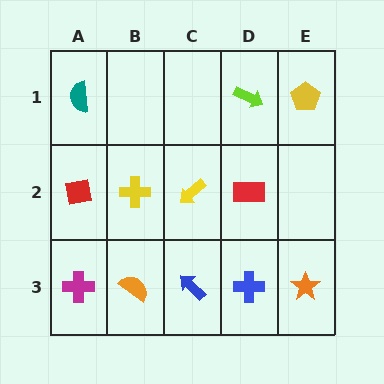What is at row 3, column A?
A magenta cross.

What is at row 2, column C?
A yellow arrow.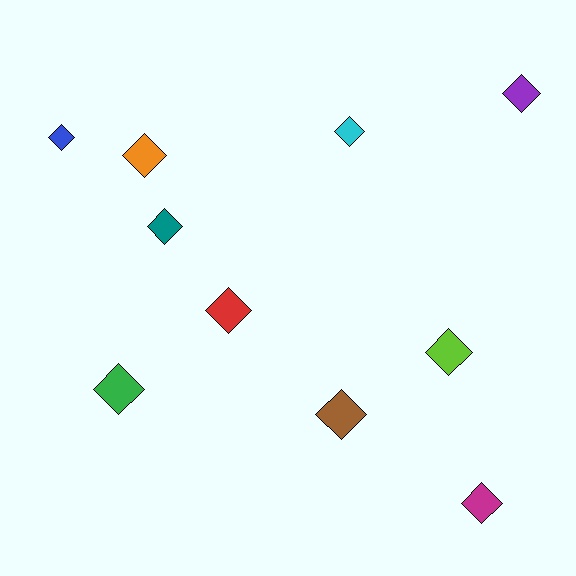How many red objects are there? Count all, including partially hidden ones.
There is 1 red object.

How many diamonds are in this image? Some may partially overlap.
There are 10 diamonds.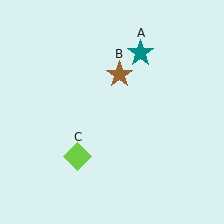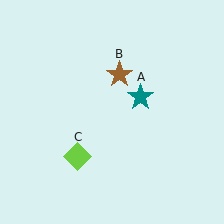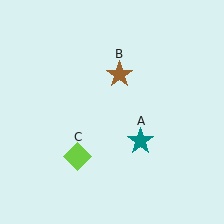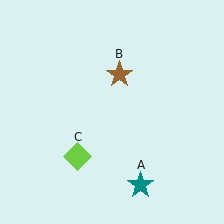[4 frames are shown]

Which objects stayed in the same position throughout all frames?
Brown star (object B) and lime diamond (object C) remained stationary.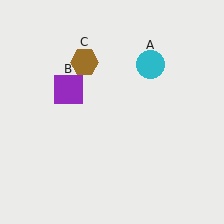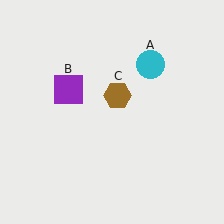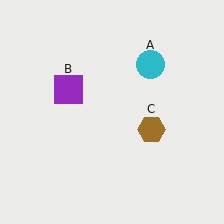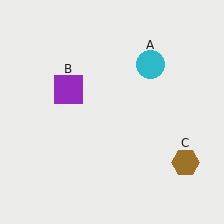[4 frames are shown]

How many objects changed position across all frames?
1 object changed position: brown hexagon (object C).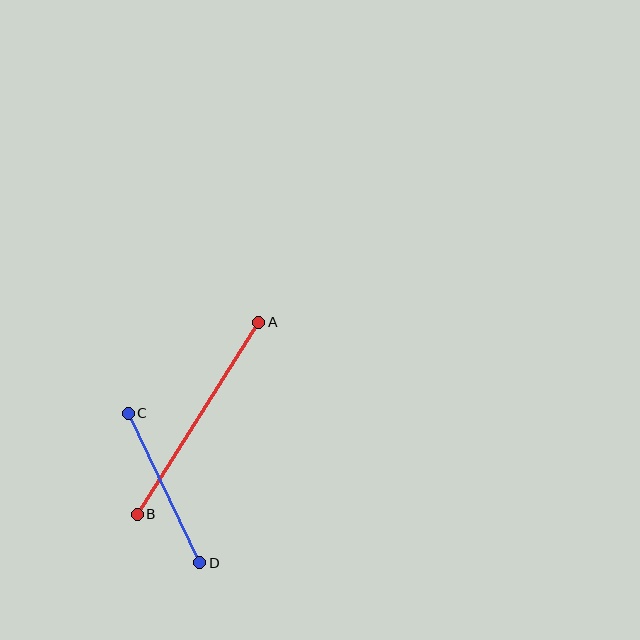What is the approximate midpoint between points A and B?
The midpoint is at approximately (198, 418) pixels.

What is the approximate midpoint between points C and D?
The midpoint is at approximately (164, 488) pixels.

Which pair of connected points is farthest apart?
Points A and B are farthest apart.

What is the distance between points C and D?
The distance is approximately 166 pixels.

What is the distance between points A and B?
The distance is approximately 227 pixels.